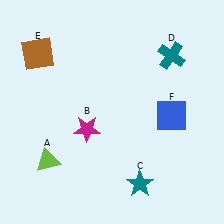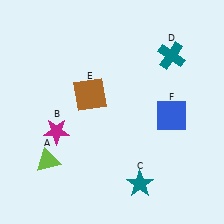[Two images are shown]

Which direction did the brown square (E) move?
The brown square (E) moved right.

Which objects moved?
The objects that moved are: the magenta star (B), the brown square (E).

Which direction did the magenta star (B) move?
The magenta star (B) moved left.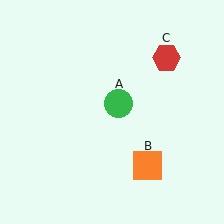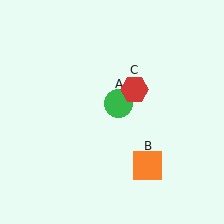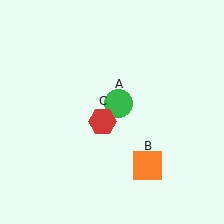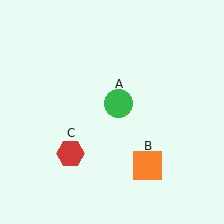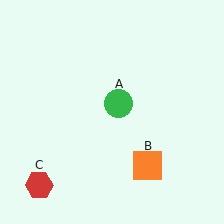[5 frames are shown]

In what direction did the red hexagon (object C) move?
The red hexagon (object C) moved down and to the left.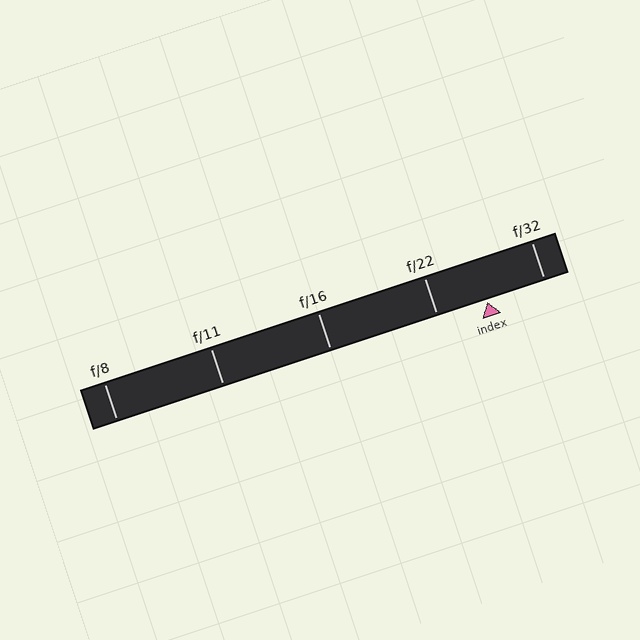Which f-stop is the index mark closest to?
The index mark is closest to f/22.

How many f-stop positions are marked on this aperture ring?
There are 5 f-stop positions marked.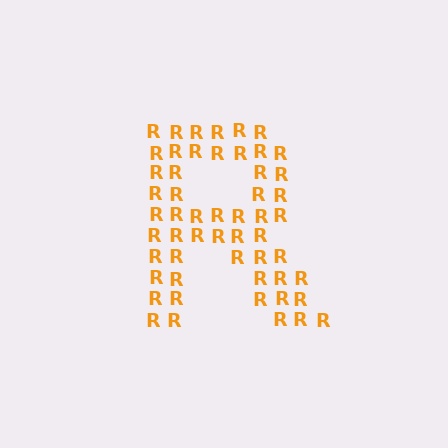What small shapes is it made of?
It is made of small letter R's.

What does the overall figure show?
The overall figure shows the letter R.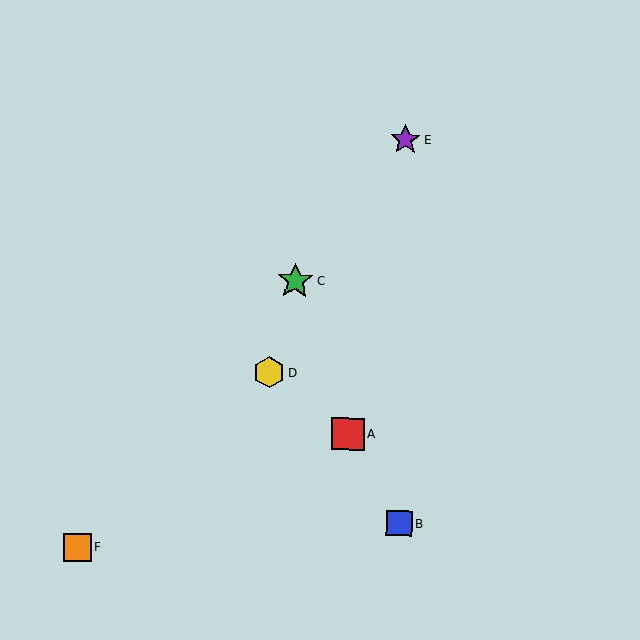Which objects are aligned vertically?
Objects B, E are aligned vertically.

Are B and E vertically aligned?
Yes, both are at x≈399.